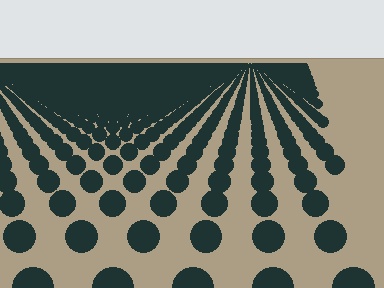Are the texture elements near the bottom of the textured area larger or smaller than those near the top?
Larger. Near the bottom, elements are closer to the viewer and appear at a bigger on-screen size.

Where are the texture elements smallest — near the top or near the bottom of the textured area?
Near the top.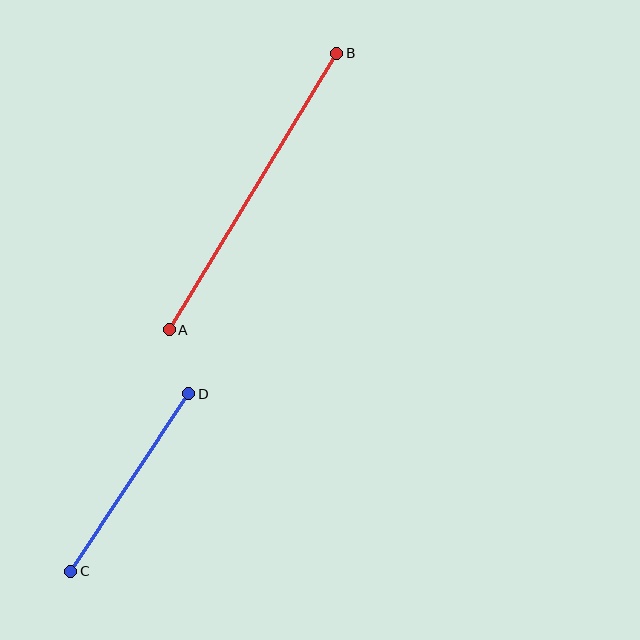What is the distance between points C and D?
The distance is approximately 213 pixels.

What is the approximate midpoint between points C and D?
The midpoint is at approximately (130, 482) pixels.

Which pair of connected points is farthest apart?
Points A and B are farthest apart.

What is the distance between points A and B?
The distance is approximately 323 pixels.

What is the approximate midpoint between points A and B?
The midpoint is at approximately (253, 191) pixels.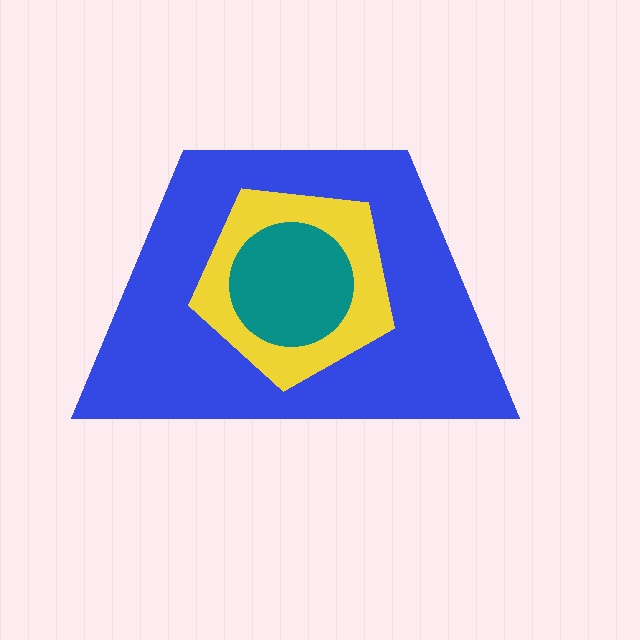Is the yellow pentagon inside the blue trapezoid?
Yes.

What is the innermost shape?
The teal circle.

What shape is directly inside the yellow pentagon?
The teal circle.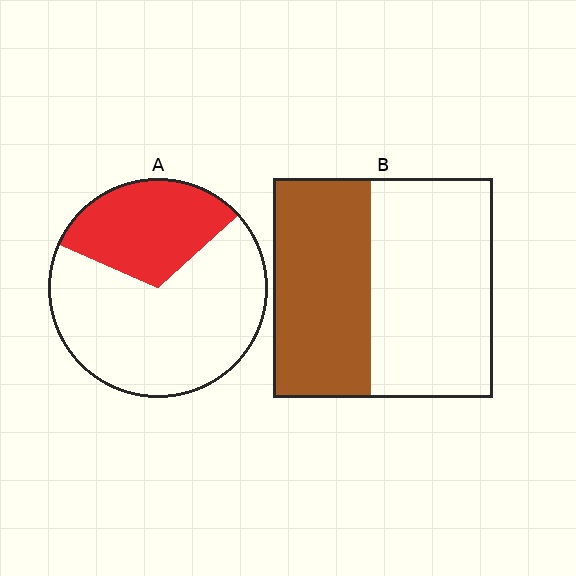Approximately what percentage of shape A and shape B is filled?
A is approximately 30% and B is approximately 45%.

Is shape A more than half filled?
No.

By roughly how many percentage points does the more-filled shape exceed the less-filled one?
By roughly 15 percentage points (B over A).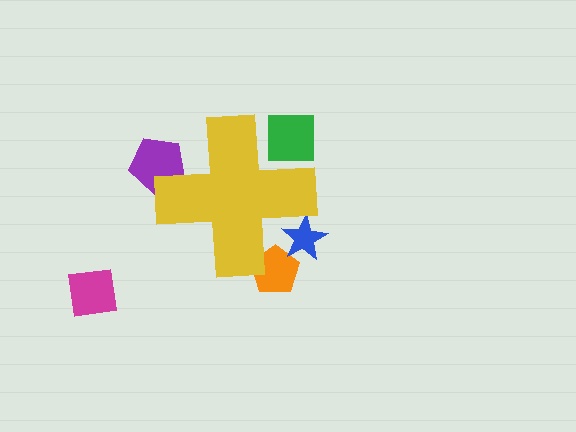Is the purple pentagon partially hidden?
Yes, the purple pentagon is partially hidden behind the yellow cross.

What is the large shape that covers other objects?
A yellow cross.